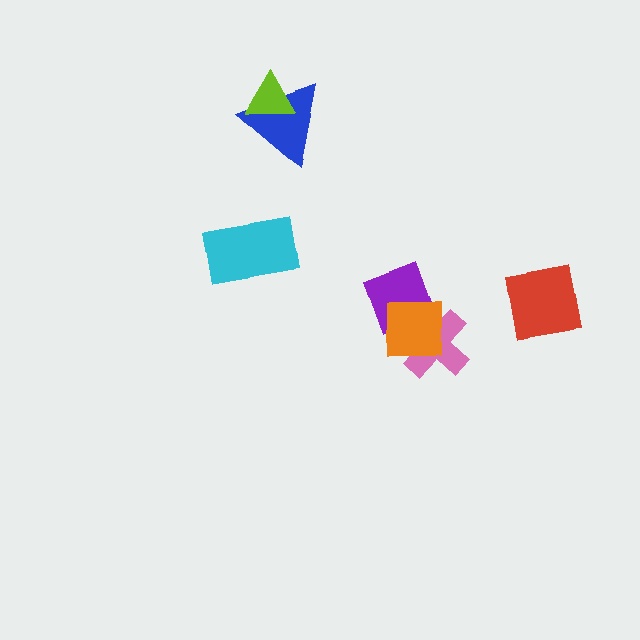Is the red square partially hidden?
No, no other shape covers it.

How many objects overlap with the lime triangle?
1 object overlaps with the lime triangle.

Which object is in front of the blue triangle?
The lime triangle is in front of the blue triangle.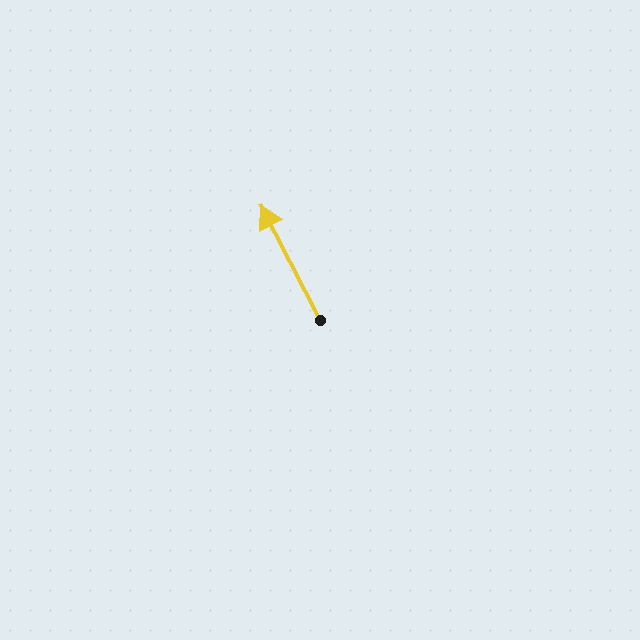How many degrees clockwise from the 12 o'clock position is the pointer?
Approximately 333 degrees.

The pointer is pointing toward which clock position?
Roughly 11 o'clock.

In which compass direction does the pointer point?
Northwest.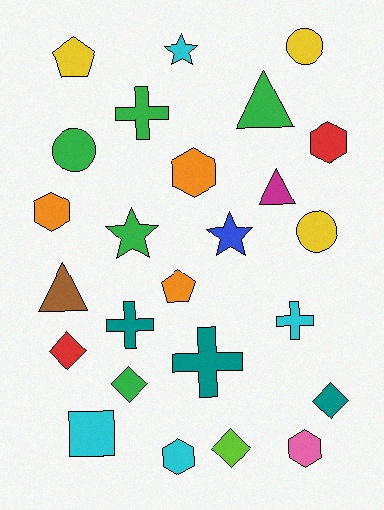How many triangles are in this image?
There are 3 triangles.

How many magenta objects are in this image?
There is 1 magenta object.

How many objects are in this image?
There are 25 objects.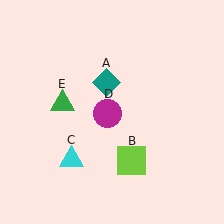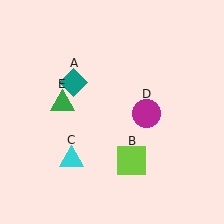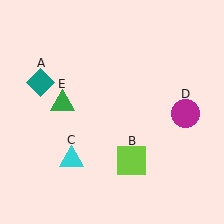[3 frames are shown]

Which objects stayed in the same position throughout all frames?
Lime square (object B) and cyan triangle (object C) and green triangle (object E) remained stationary.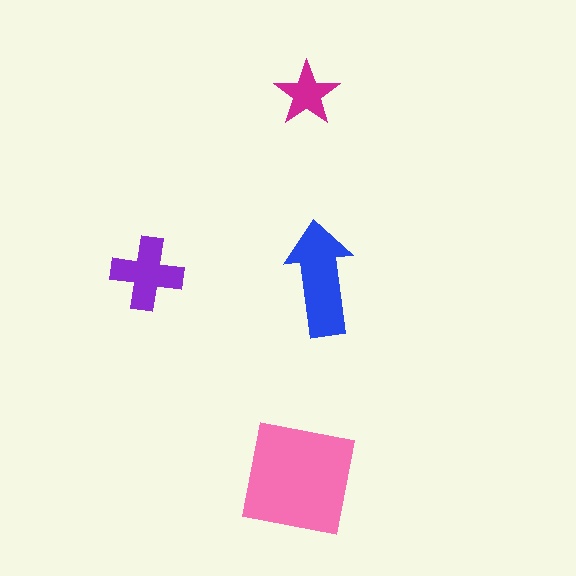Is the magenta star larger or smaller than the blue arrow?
Smaller.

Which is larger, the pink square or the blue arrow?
The pink square.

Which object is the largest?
The pink square.